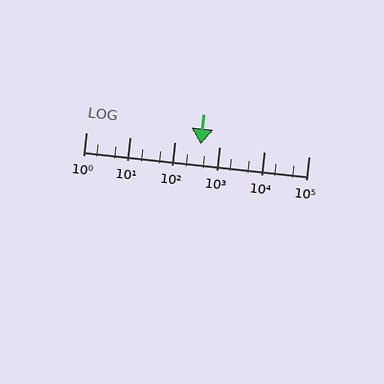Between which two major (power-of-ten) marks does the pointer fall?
The pointer is between 100 and 1000.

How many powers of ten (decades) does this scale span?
The scale spans 5 decades, from 1 to 100000.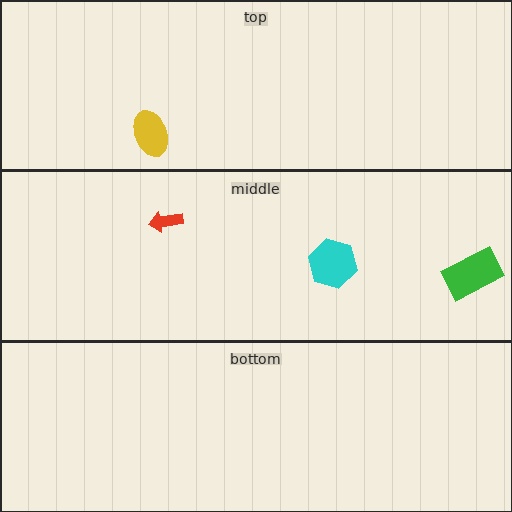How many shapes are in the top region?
1.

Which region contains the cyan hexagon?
The middle region.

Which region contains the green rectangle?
The middle region.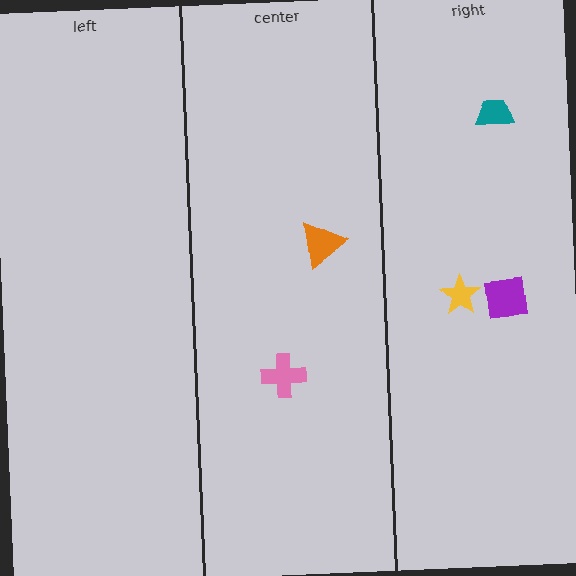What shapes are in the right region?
The purple square, the teal trapezoid, the yellow star.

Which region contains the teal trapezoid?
The right region.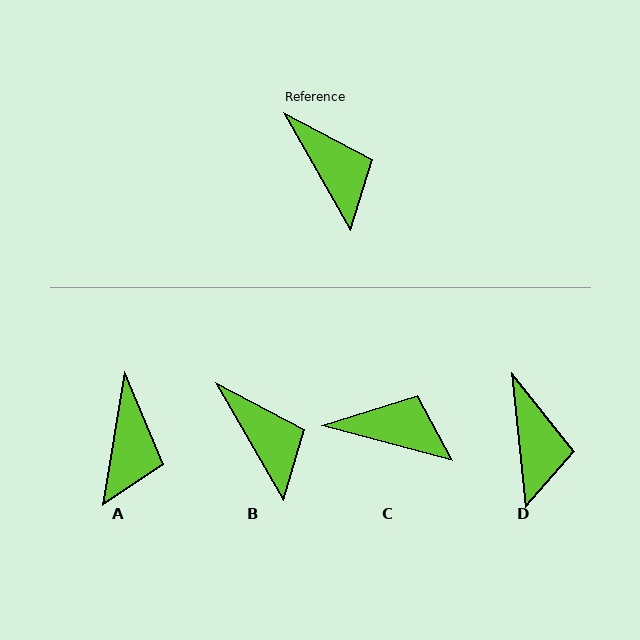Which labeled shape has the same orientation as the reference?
B.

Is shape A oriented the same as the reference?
No, it is off by about 39 degrees.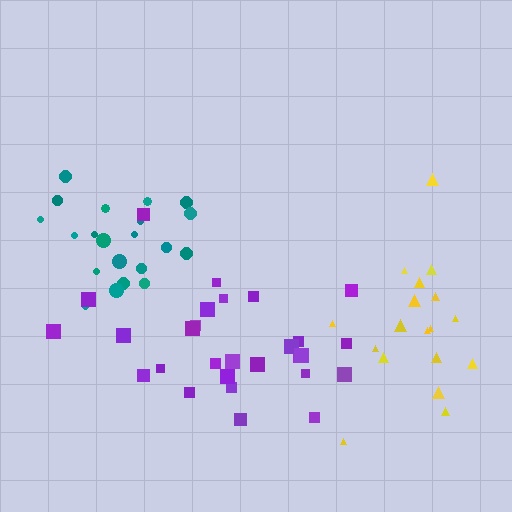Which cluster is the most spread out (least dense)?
Purple.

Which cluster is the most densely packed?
Teal.